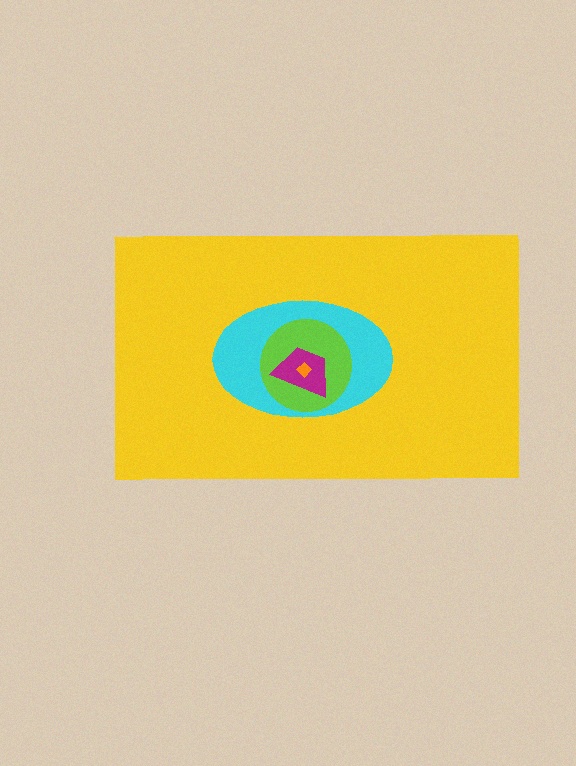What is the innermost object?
The orange diamond.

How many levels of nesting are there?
5.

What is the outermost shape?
The yellow rectangle.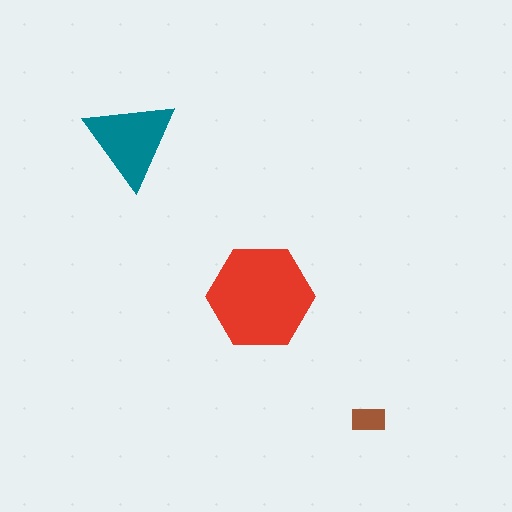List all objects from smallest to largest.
The brown rectangle, the teal triangle, the red hexagon.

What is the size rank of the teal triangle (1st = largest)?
2nd.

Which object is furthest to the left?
The teal triangle is leftmost.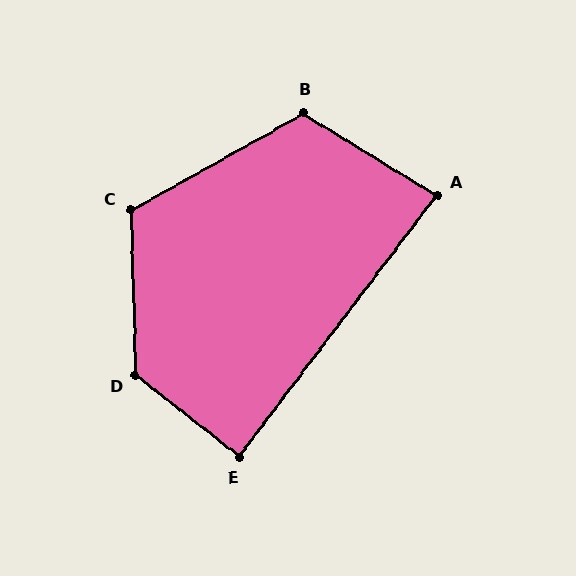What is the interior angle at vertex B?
Approximately 119 degrees (obtuse).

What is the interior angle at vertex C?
Approximately 118 degrees (obtuse).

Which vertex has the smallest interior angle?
A, at approximately 84 degrees.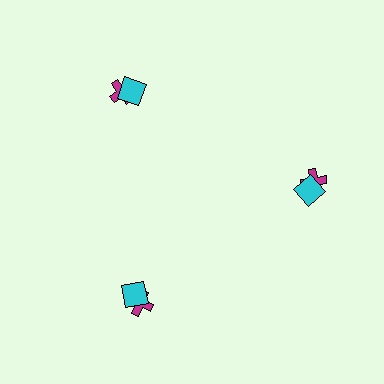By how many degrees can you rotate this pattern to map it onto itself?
The pattern maps onto itself every 120 degrees of rotation.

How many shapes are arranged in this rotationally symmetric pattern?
There are 6 shapes, arranged in 3 groups of 2.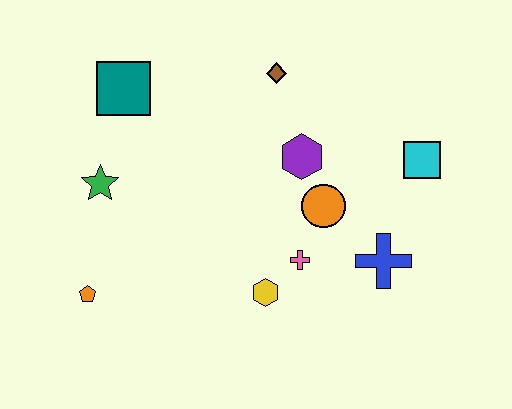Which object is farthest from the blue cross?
The teal square is farthest from the blue cross.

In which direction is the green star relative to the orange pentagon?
The green star is above the orange pentagon.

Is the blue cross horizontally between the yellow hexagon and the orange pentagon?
No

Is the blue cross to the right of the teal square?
Yes